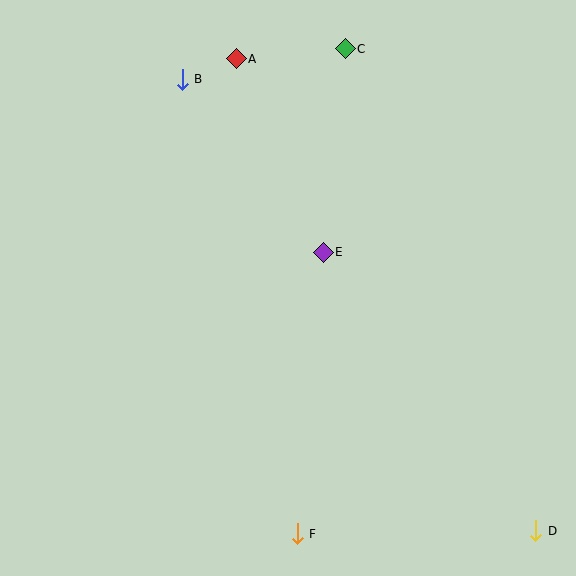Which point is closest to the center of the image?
Point E at (323, 252) is closest to the center.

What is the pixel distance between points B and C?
The distance between B and C is 166 pixels.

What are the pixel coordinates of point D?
Point D is at (536, 531).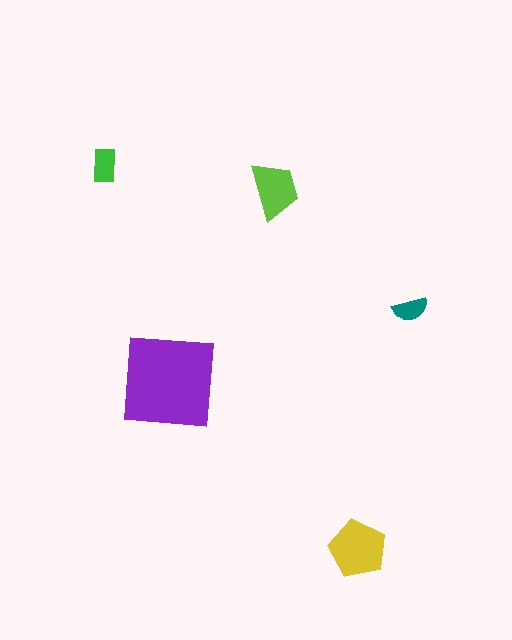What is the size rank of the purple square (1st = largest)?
1st.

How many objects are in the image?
There are 5 objects in the image.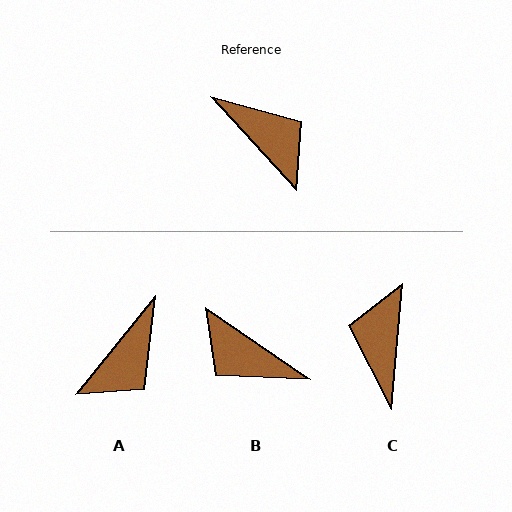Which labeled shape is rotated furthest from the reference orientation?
B, about 167 degrees away.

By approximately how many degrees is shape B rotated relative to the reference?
Approximately 167 degrees clockwise.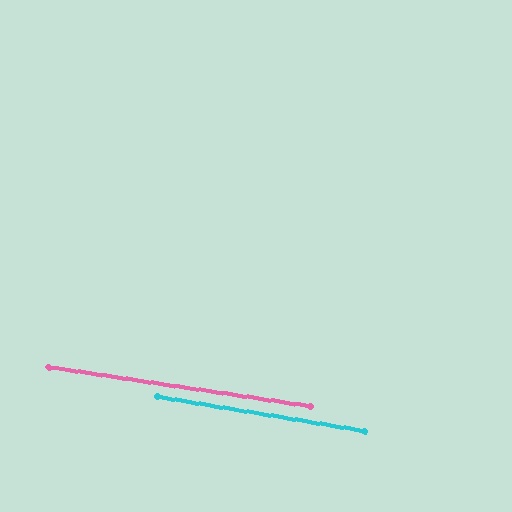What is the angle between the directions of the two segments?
Approximately 1 degree.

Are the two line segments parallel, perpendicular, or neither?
Parallel — their directions differ by only 1.1°.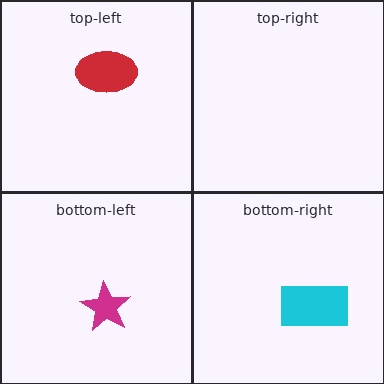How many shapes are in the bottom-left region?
1.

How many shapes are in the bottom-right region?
1.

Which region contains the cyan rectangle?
The bottom-right region.